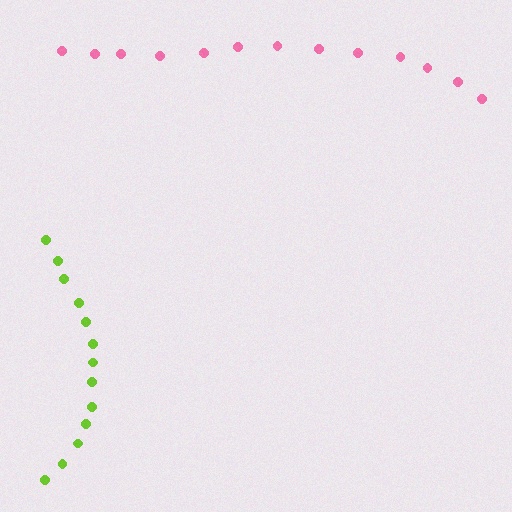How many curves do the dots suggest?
There are 2 distinct paths.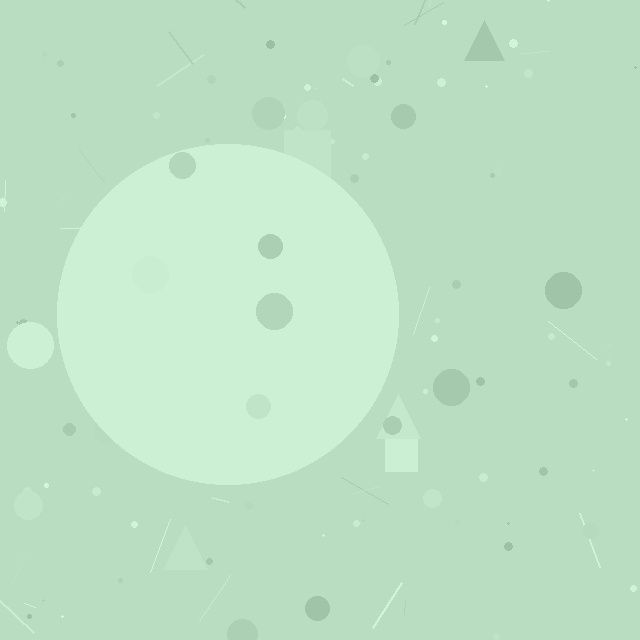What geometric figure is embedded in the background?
A circle is embedded in the background.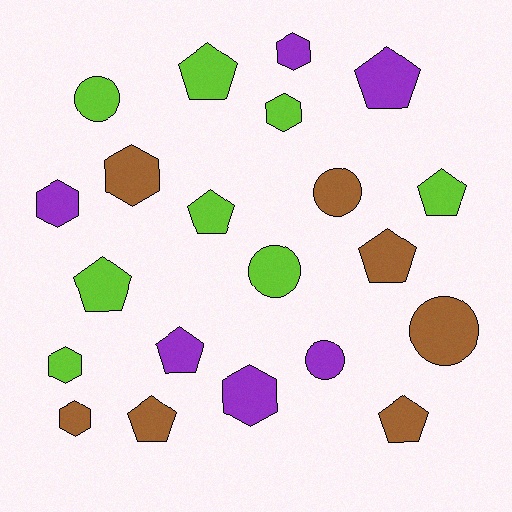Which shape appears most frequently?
Pentagon, with 9 objects.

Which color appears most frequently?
Lime, with 8 objects.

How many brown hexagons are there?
There are 2 brown hexagons.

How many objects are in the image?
There are 21 objects.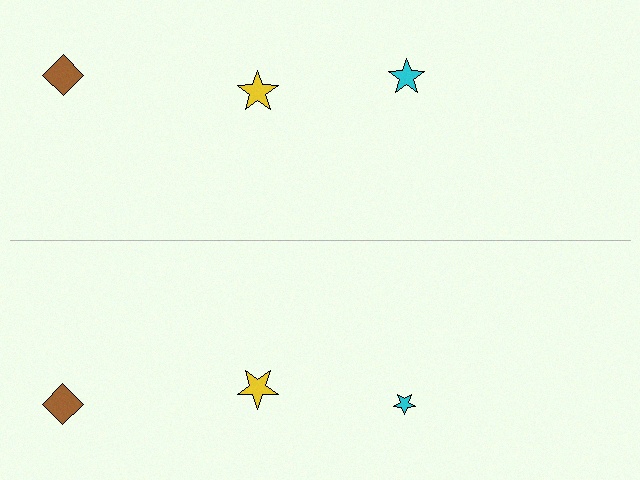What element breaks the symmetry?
The cyan star on the bottom side has a different size than its mirror counterpart.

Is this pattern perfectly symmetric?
No, the pattern is not perfectly symmetric. The cyan star on the bottom side has a different size than its mirror counterpart.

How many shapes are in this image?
There are 6 shapes in this image.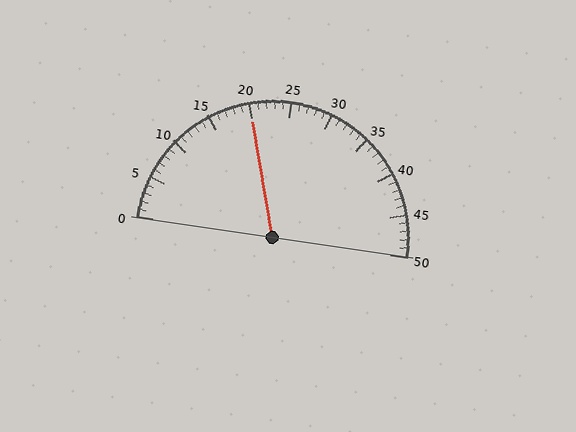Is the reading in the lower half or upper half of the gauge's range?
The reading is in the lower half of the range (0 to 50).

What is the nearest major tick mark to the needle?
The nearest major tick mark is 20.